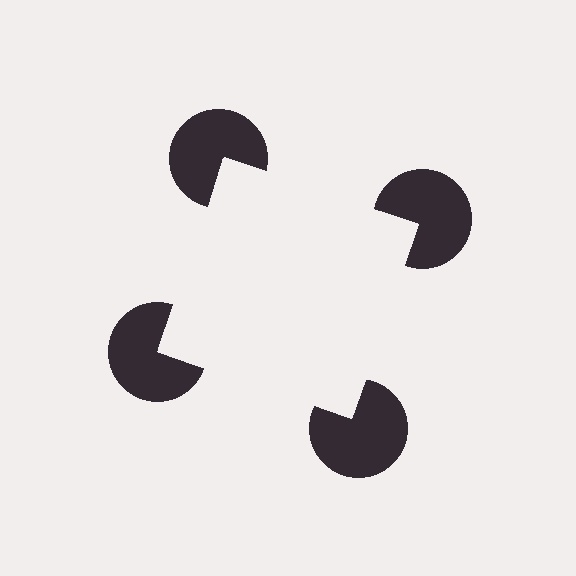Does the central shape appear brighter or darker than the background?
It typically appears slightly brighter than the background, even though no actual brightness change is drawn.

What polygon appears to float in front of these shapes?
An illusory square — its edges are inferred from the aligned wedge cuts in the pac-man discs, not physically drawn.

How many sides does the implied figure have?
4 sides.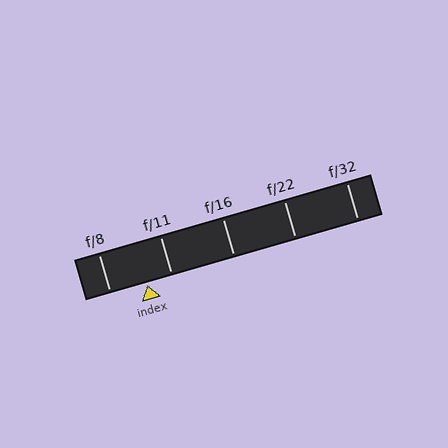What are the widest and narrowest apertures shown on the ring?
The widest aperture shown is f/8 and the narrowest is f/32.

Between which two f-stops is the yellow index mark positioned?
The index mark is between f/8 and f/11.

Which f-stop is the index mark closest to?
The index mark is closest to f/11.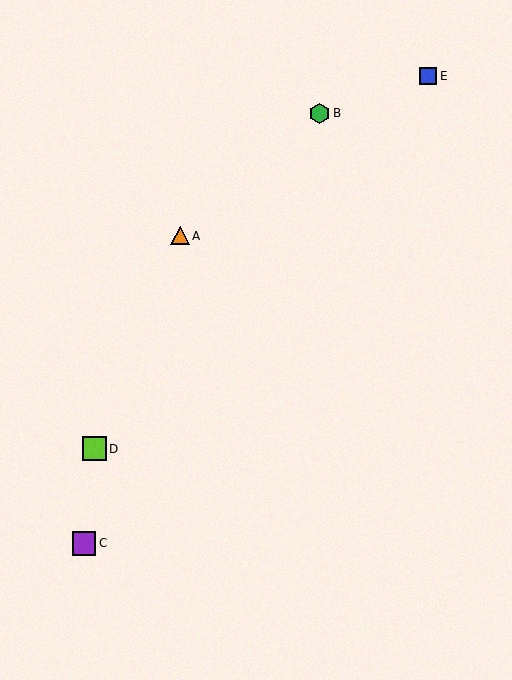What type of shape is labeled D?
Shape D is a lime square.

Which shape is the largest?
The lime square (labeled D) is the largest.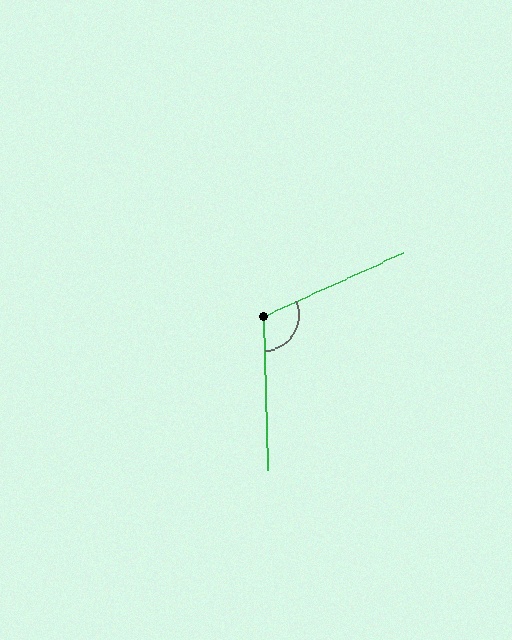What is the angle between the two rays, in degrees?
Approximately 113 degrees.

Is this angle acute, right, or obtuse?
It is obtuse.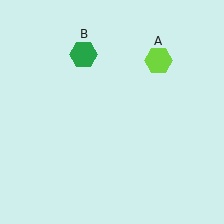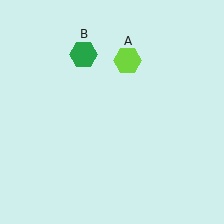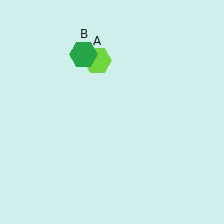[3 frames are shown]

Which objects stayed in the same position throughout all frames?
Green hexagon (object B) remained stationary.